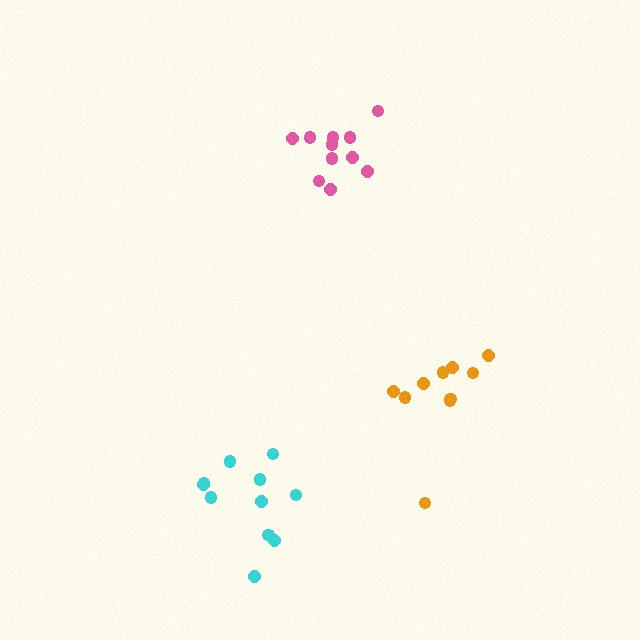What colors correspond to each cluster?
The clusters are colored: orange, pink, cyan.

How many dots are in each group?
Group 1: 10 dots, Group 2: 11 dots, Group 3: 11 dots (32 total).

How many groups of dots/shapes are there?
There are 3 groups.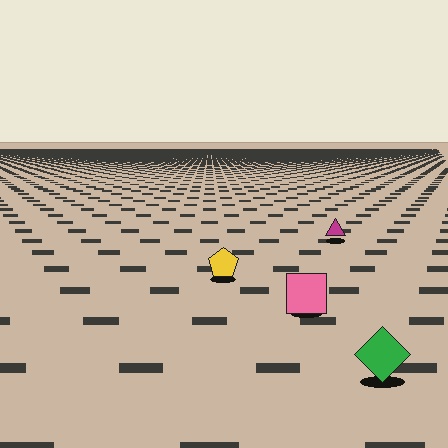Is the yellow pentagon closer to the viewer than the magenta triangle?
Yes. The yellow pentagon is closer — you can tell from the texture gradient: the ground texture is coarser near it.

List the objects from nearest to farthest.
From nearest to farthest: the green diamond, the pink square, the yellow pentagon, the magenta triangle.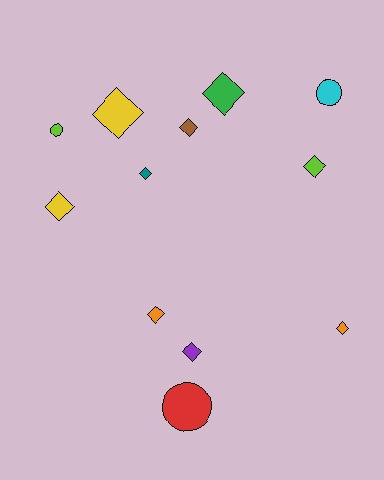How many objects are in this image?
There are 12 objects.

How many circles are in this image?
There are 3 circles.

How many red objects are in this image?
There is 1 red object.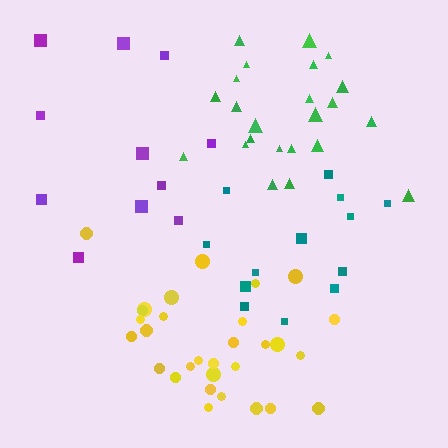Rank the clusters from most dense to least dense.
yellow, green, teal, purple.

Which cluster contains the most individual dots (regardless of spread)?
Yellow (31).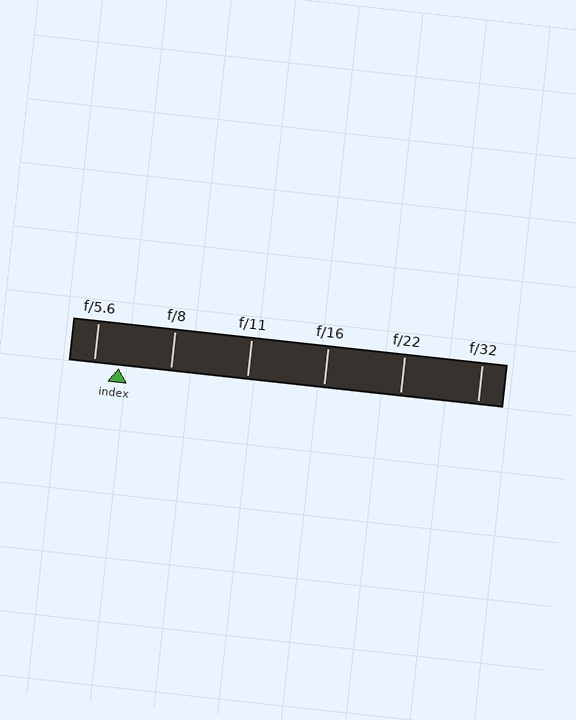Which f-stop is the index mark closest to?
The index mark is closest to f/5.6.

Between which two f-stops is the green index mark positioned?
The index mark is between f/5.6 and f/8.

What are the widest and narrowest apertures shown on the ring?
The widest aperture shown is f/5.6 and the narrowest is f/32.